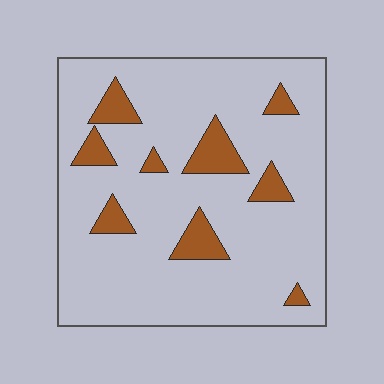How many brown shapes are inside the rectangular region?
9.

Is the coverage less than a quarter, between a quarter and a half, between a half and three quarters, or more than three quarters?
Less than a quarter.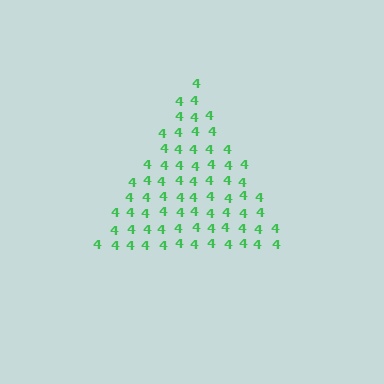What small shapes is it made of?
It is made of small digit 4's.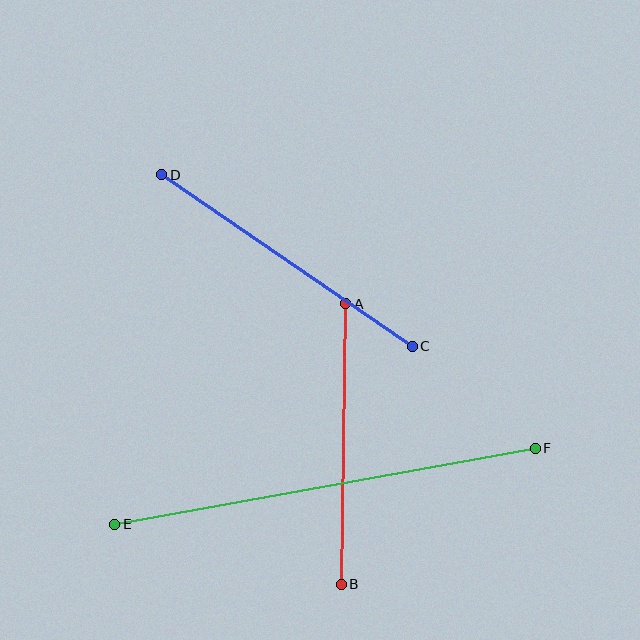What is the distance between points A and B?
The distance is approximately 281 pixels.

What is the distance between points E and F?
The distance is approximately 427 pixels.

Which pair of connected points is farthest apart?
Points E and F are farthest apart.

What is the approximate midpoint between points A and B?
The midpoint is at approximately (344, 444) pixels.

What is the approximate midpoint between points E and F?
The midpoint is at approximately (325, 486) pixels.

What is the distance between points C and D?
The distance is approximately 303 pixels.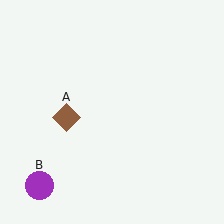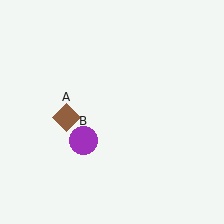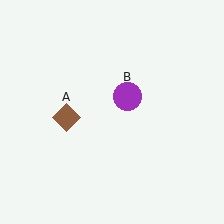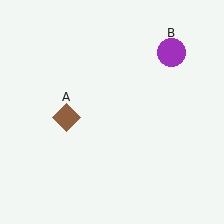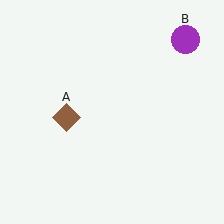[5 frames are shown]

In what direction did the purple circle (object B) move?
The purple circle (object B) moved up and to the right.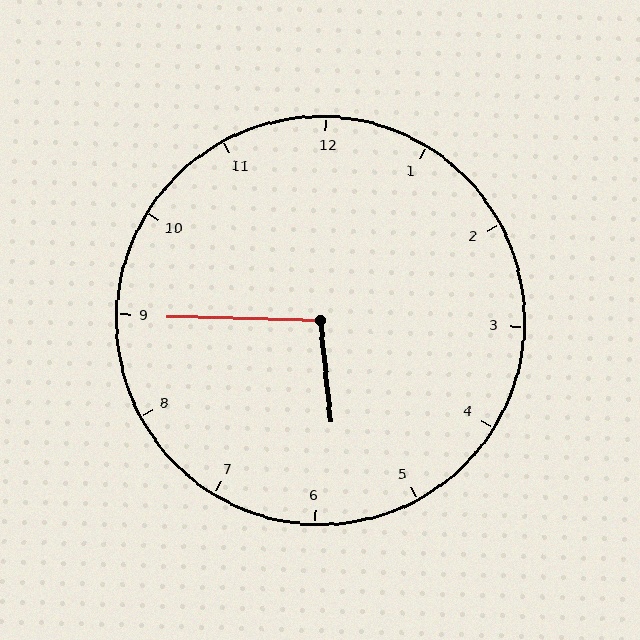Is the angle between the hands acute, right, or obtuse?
It is obtuse.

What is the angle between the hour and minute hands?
Approximately 98 degrees.